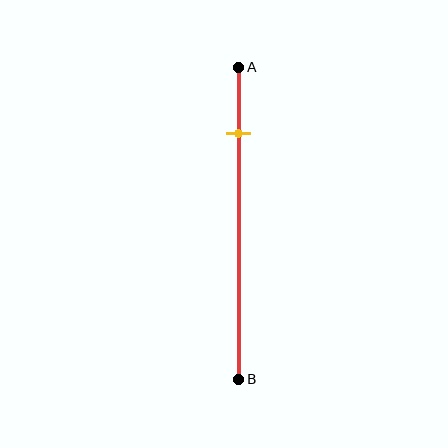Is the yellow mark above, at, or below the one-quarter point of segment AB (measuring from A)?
The yellow mark is above the one-quarter point of segment AB.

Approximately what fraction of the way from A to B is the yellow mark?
The yellow mark is approximately 20% of the way from A to B.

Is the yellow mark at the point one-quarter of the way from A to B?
No, the mark is at about 20% from A, not at the 25% one-quarter point.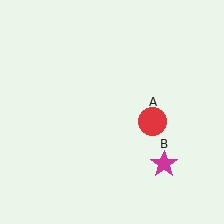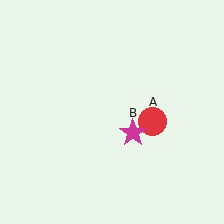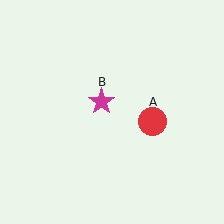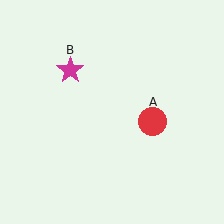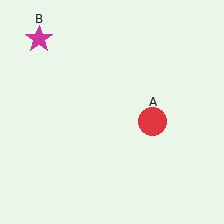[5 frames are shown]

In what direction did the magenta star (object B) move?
The magenta star (object B) moved up and to the left.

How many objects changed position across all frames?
1 object changed position: magenta star (object B).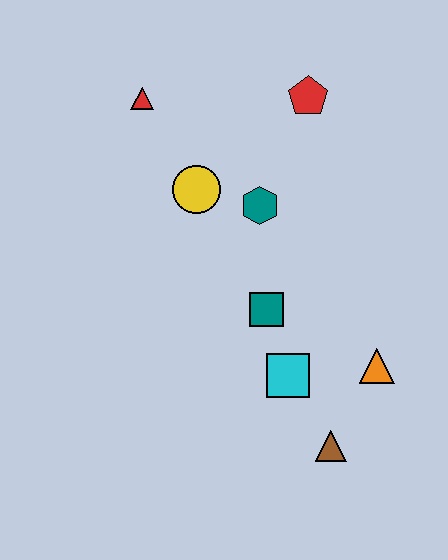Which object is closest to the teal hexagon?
The yellow circle is closest to the teal hexagon.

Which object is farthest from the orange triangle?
The red triangle is farthest from the orange triangle.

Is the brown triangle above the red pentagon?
No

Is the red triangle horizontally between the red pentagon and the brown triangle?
No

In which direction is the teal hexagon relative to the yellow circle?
The teal hexagon is to the right of the yellow circle.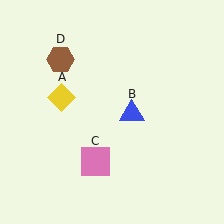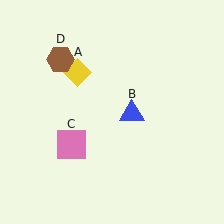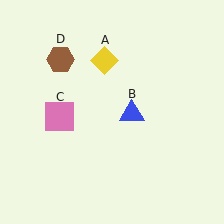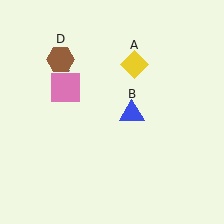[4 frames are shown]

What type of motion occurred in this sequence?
The yellow diamond (object A), pink square (object C) rotated clockwise around the center of the scene.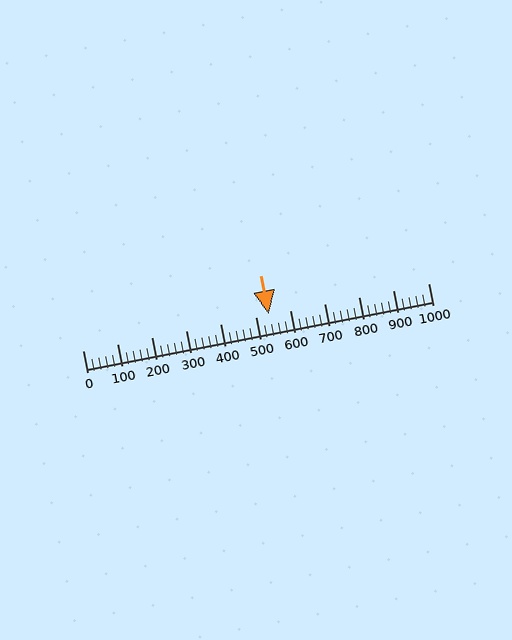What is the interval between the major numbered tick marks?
The major tick marks are spaced 100 units apart.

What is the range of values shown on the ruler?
The ruler shows values from 0 to 1000.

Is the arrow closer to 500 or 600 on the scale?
The arrow is closer to 500.